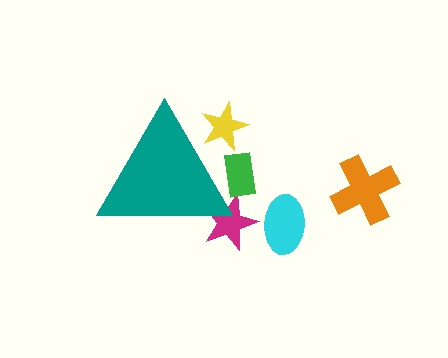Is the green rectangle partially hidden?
Yes, the green rectangle is partially hidden behind the teal triangle.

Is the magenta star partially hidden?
Yes, the magenta star is partially hidden behind the teal triangle.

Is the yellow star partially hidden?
Yes, the yellow star is partially hidden behind the teal triangle.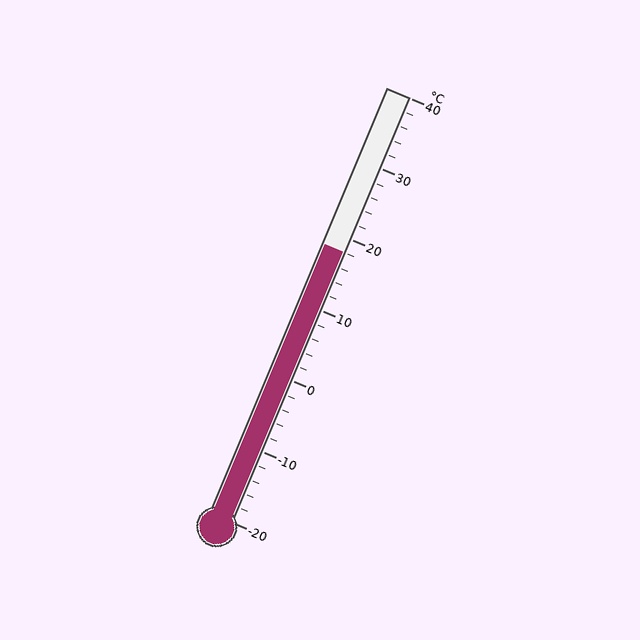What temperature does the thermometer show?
The thermometer shows approximately 18°C.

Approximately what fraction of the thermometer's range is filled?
The thermometer is filled to approximately 65% of its range.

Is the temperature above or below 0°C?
The temperature is above 0°C.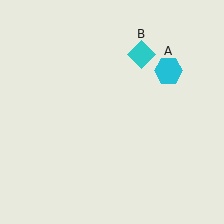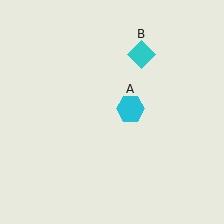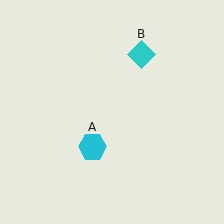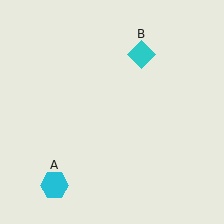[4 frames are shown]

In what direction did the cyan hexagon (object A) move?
The cyan hexagon (object A) moved down and to the left.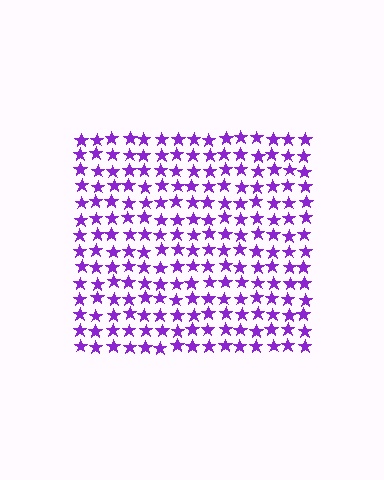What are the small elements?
The small elements are stars.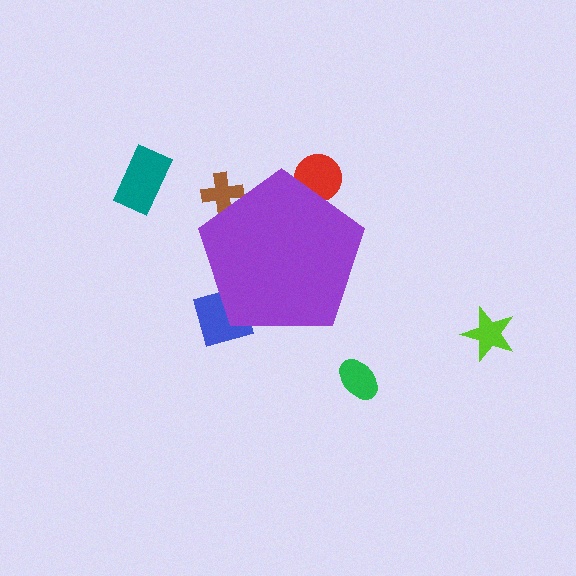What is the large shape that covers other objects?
A purple pentagon.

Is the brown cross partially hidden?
Yes, the brown cross is partially hidden behind the purple pentagon.